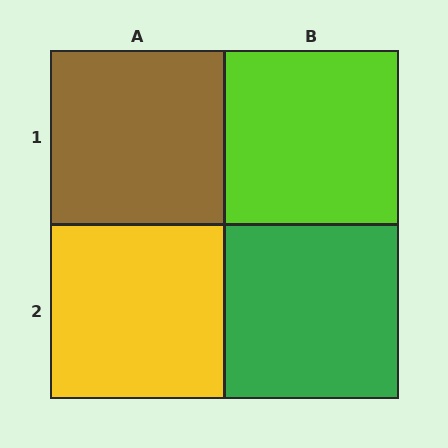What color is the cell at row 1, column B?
Lime.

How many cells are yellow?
1 cell is yellow.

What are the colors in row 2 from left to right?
Yellow, green.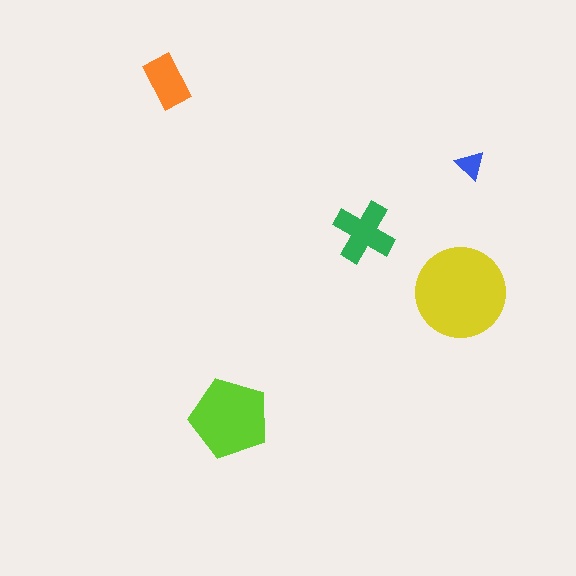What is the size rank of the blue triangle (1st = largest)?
5th.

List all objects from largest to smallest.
The yellow circle, the lime pentagon, the green cross, the orange rectangle, the blue triangle.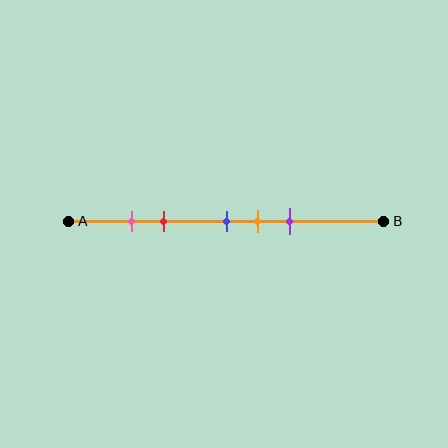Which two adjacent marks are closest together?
The pink and red marks are the closest adjacent pair.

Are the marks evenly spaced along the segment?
No, the marks are not evenly spaced.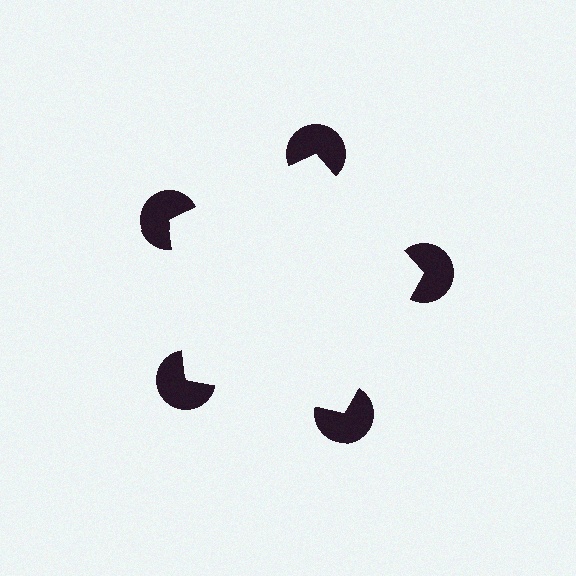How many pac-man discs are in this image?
There are 5 — one at each vertex of the illusory pentagon.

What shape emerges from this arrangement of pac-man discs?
An illusory pentagon — its edges are inferred from the aligned wedge cuts in the pac-man discs, not physically drawn.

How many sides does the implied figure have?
5 sides.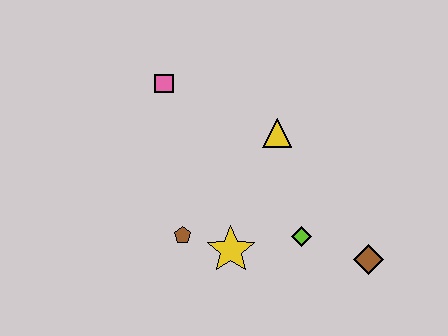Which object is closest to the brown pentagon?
The yellow star is closest to the brown pentagon.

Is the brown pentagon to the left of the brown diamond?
Yes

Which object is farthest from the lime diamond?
The pink square is farthest from the lime diamond.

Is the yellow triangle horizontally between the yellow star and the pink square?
No